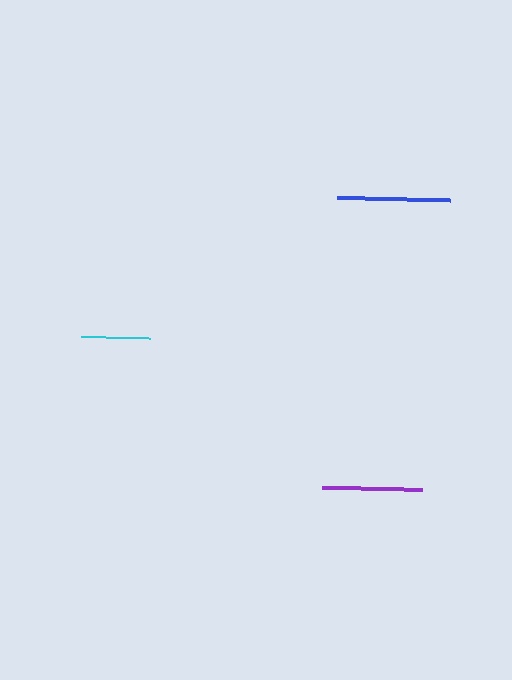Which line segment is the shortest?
The cyan line is the shortest at approximately 70 pixels.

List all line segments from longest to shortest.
From longest to shortest: blue, purple, cyan.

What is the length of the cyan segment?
The cyan segment is approximately 70 pixels long.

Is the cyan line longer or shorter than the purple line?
The purple line is longer than the cyan line.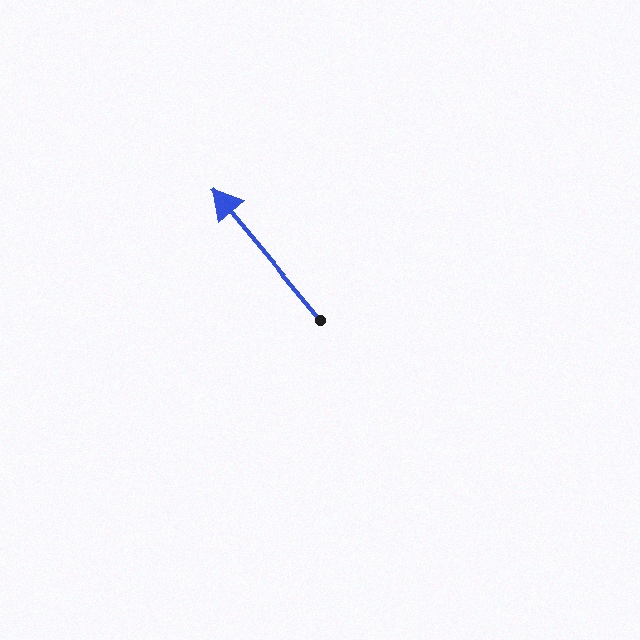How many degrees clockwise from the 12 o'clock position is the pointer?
Approximately 320 degrees.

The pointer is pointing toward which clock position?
Roughly 11 o'clock.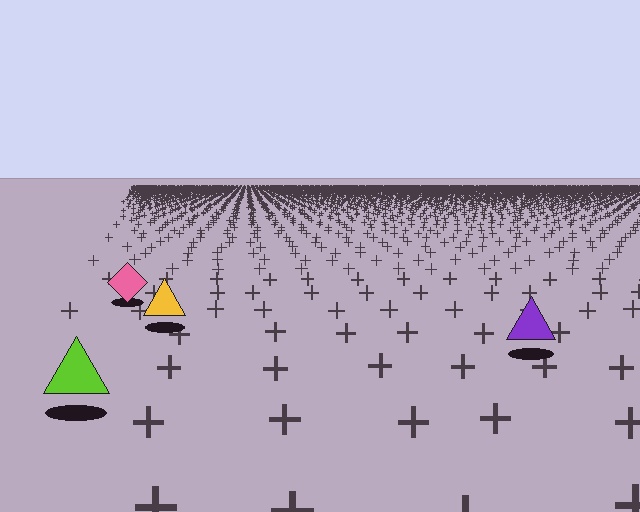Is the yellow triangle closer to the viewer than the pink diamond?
Yes. The yellow triangle is closer — you can tell from the texture gradient: the ground texture is coarser near it.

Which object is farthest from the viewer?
The pink diamond is farthest from the viewer. It appears smaller and the ground texture around it is denser.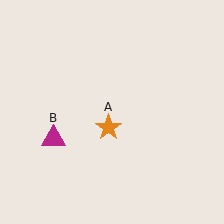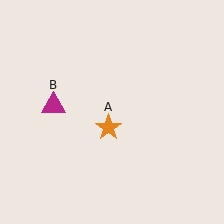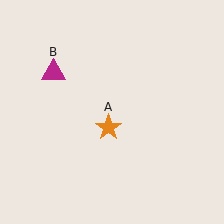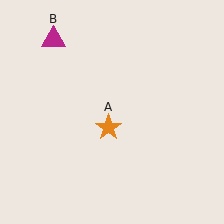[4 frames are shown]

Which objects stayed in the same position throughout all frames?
Orange star (object A) remained stationary.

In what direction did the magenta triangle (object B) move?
The magenta triangle (object B) moved up.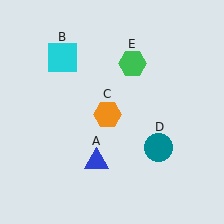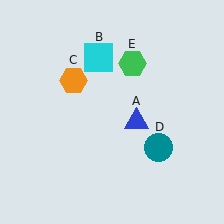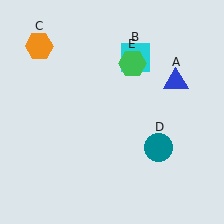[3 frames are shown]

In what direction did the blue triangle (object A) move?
The blue triangle (object A) moved up and to the right.